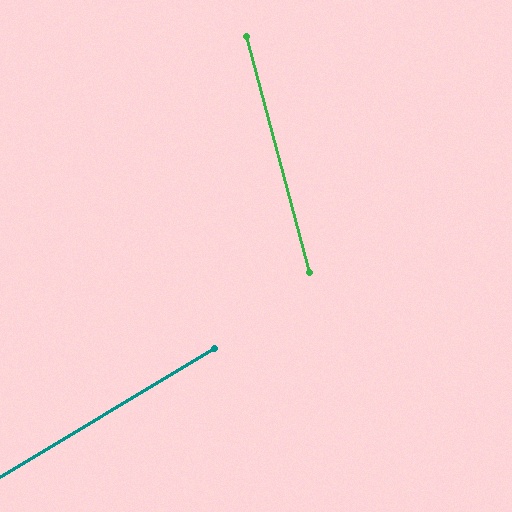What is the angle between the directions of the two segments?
Approximately 74 degrees.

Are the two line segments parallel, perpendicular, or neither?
Neither parallel nor perpendicular — they differ by about 74°.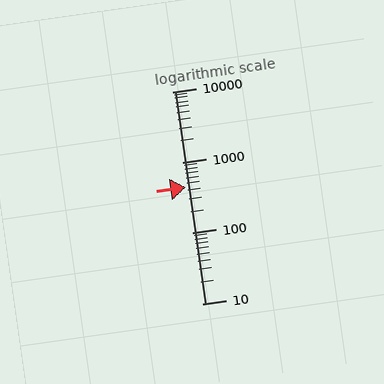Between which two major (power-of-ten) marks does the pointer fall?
The pointer is between 100 and 1000.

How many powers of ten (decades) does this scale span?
The scale spans 3 decades, from 10 to 10000.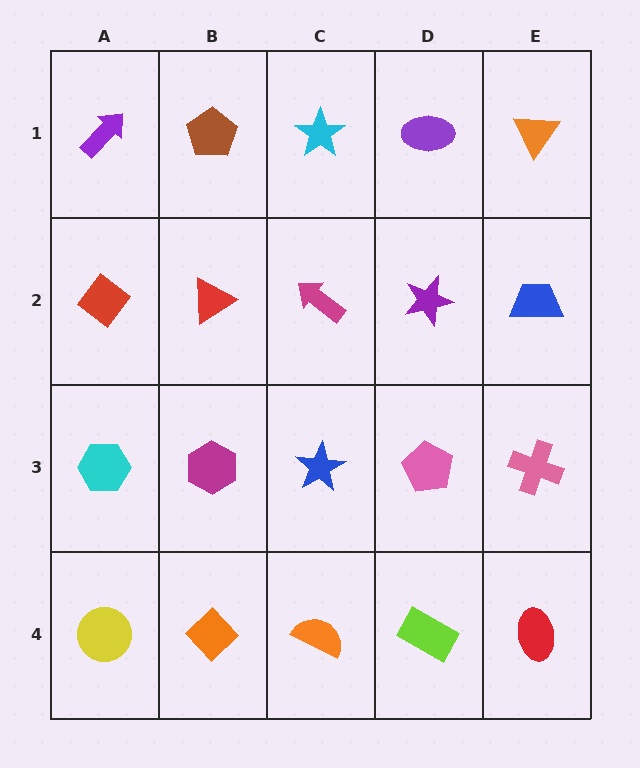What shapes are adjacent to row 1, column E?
A blue trapezoid (row 2, column E), a purple ellipse (row 1, column D).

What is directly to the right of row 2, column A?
A red triangle.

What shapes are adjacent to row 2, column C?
A cyan star (row 1, column C), a blue star (row 3, column C), a red triangle (row 2, column B), a purple star (row 2, column D).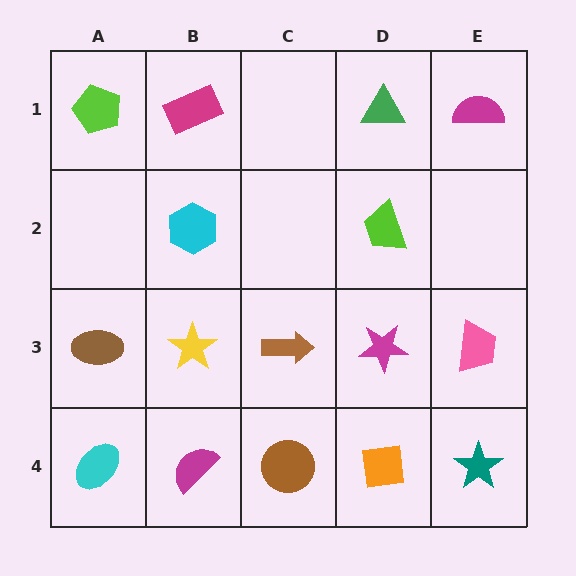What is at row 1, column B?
A magenta rectangle.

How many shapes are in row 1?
4 shapes.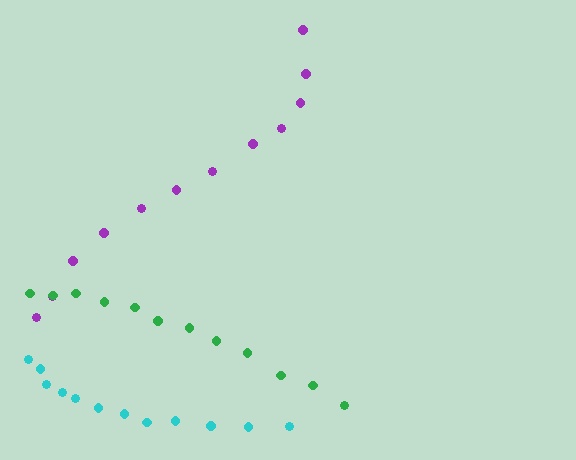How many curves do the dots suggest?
There are 3 distinct paths.